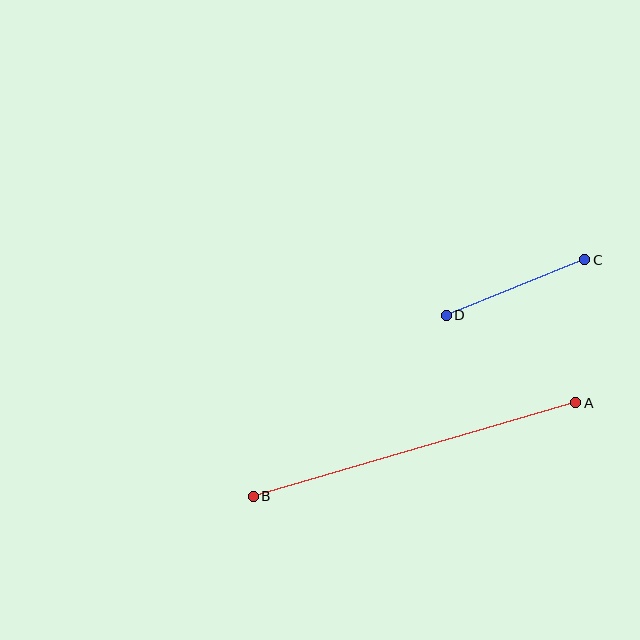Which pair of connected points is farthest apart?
Points A and B are farthest apart.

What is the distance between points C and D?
The distance is approximately 149 pixels.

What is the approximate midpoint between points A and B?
The midpoint is at approximately (414, 450) pixels.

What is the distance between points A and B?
The distance is approximately 336 pixels.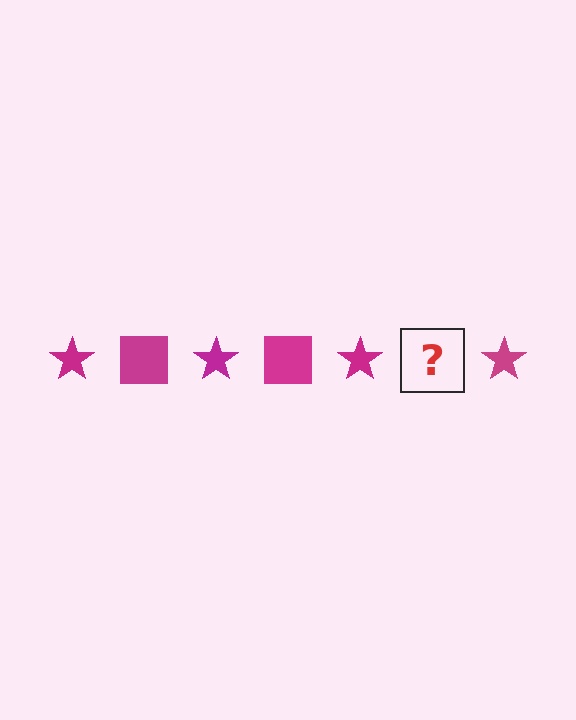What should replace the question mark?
The question mark should be replaced with a magenta square.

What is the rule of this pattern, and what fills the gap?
The rule is that the pattern cycles through star, square shapes in magenta. The gap should be filled with a magenta square.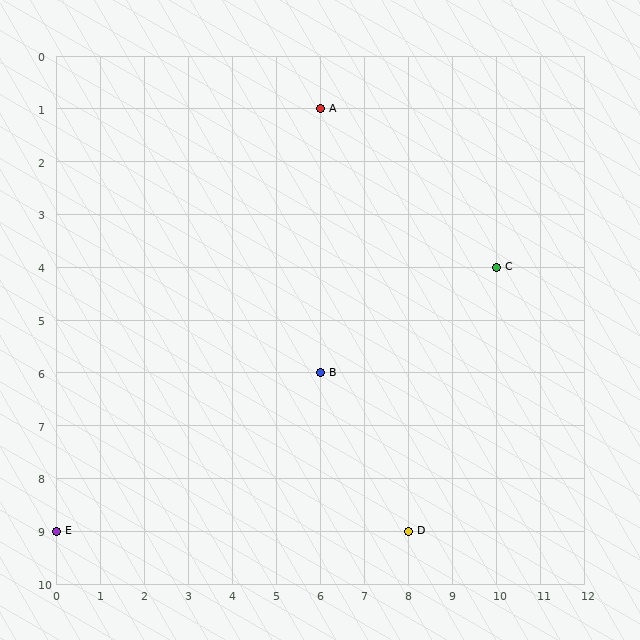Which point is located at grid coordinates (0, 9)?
Point E is at (0, 9).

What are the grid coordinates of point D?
Point D is at grid coordinates (8, 9).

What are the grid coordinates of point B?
Point B is at grid coordinates (6, 6).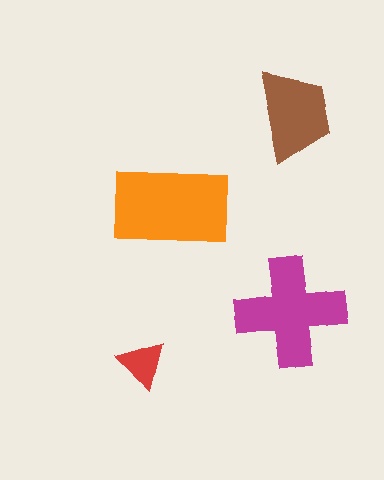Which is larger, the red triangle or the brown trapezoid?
The brown trapezoid.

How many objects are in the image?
There are 4 objects in the image.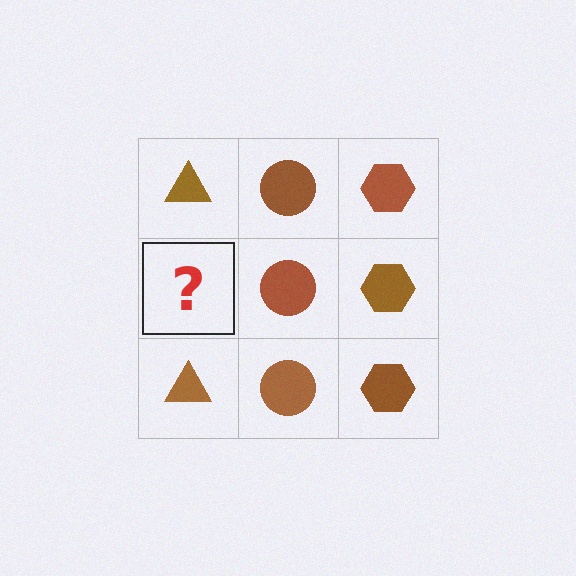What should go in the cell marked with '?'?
The missing cell should contain a brown triangle.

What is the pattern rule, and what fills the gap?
The rule is that each column has a consistent shape. The gap should be filled with a brown triangle.